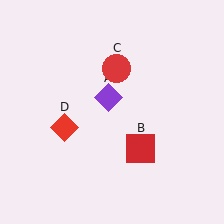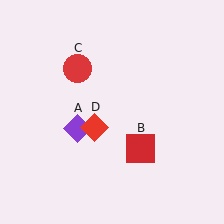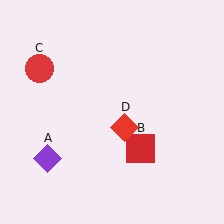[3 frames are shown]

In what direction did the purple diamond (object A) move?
The purple diamond (object A) moved down and to the left.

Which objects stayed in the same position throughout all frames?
Red square (object B) remained stationary.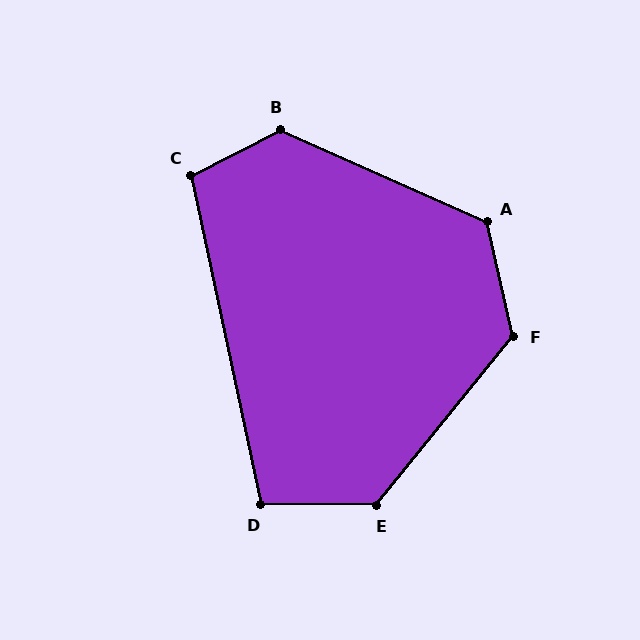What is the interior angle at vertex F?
Approximately 128 degrees (obtuse).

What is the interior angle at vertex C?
Approximately 105 degrees (obtuse).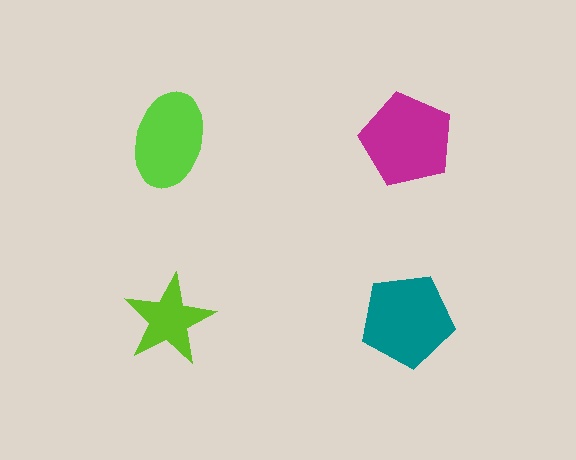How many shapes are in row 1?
2 shapes.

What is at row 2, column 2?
A teal pentagon.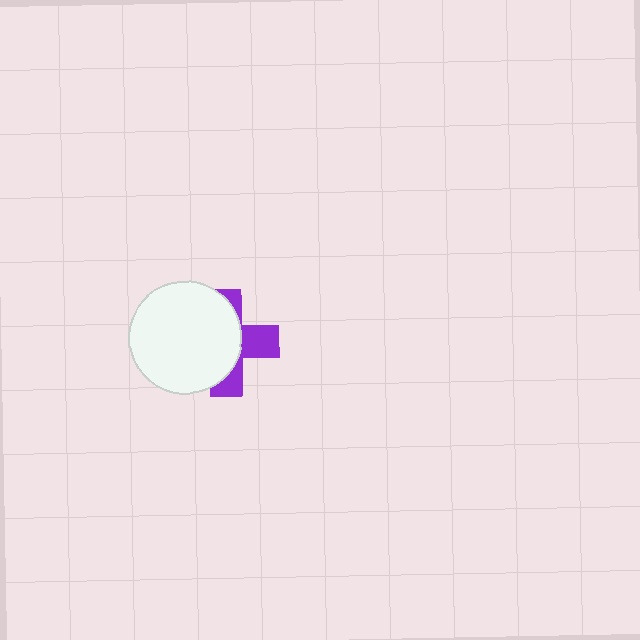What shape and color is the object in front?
The object in front is a white circle.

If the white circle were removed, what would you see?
You would see the complete purple cross.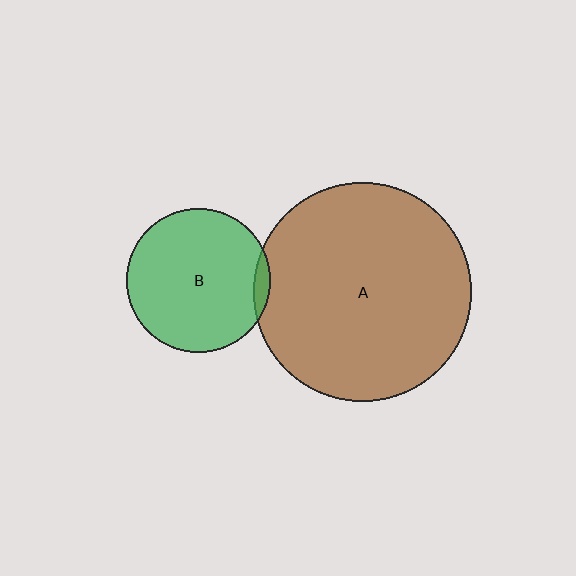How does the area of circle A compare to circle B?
Approximately 2.3 times.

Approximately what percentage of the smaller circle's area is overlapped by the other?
Approximately 5%.